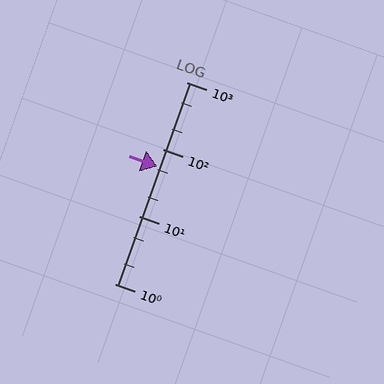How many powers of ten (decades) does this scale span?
The scale spans 3 decades, from 1 to 1000.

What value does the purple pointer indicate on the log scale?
The pointer indicates approximately 55.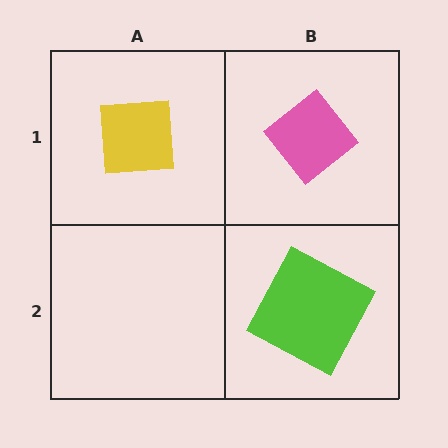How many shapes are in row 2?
1 shape.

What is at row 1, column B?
A pink diamond.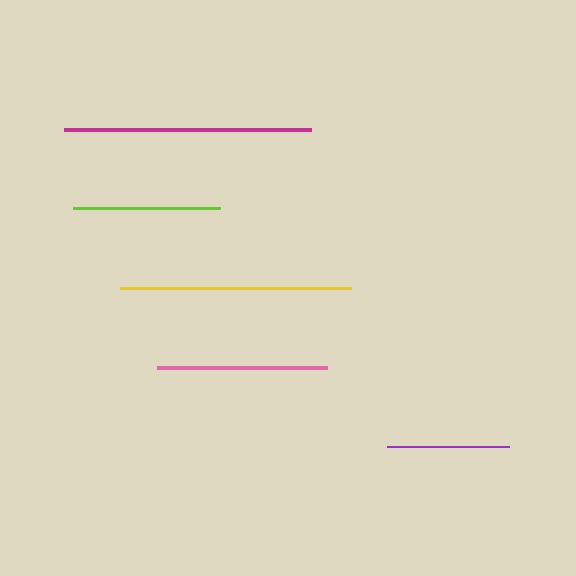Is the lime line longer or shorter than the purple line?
The lime line is longer than the purple line.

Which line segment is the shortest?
The purple line is the shortest at approximately 122 pixels.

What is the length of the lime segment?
The lime segment is approximately 147 pixels long.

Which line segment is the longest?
The magenta line is the longest at approximately 248 pixels.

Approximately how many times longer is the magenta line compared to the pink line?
The magenta line is approximately 1.5 times the length of the pink line.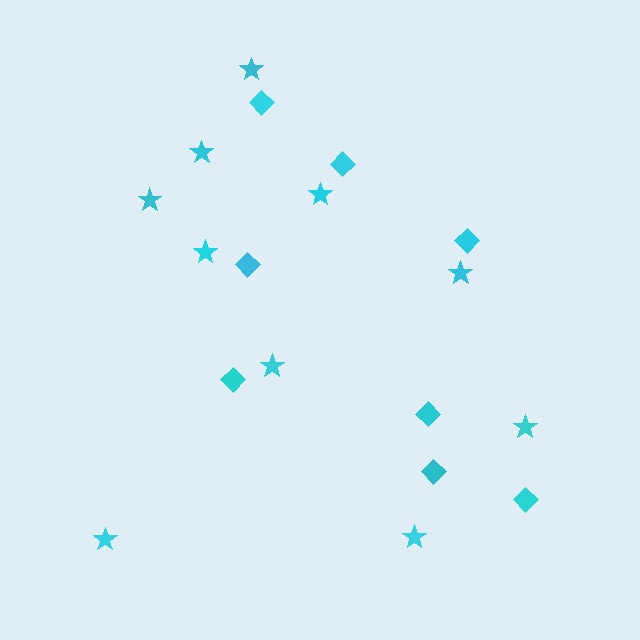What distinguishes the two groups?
There are 2 groups: one group of diamonds (8) and one group of stars (10).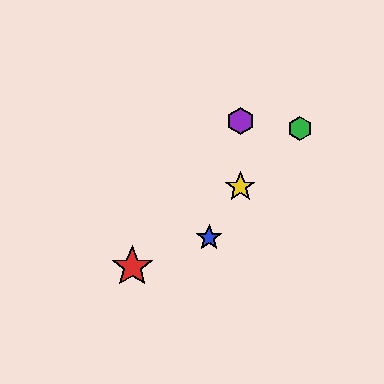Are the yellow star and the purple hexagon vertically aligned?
Yes, both are at x≈240.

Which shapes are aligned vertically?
The yellow star, the purple hexagon are aligned vertically.